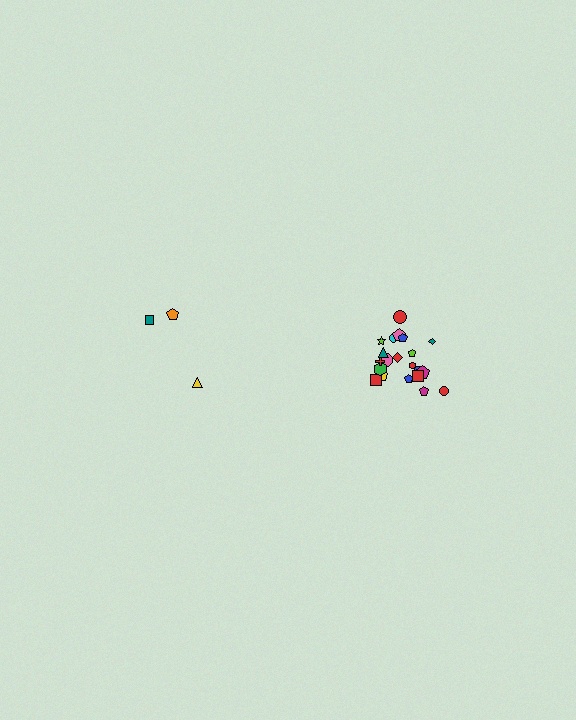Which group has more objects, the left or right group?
The right group.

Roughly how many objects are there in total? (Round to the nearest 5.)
Roughly 25 objects in total.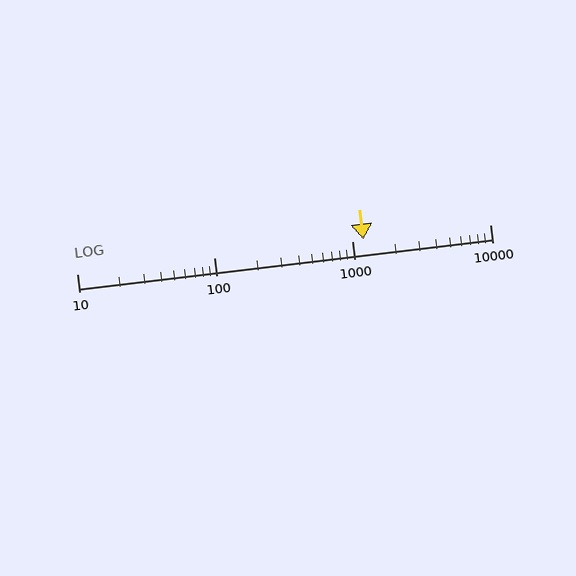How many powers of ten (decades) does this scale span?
The scale spans 3 decades, from 10 to 10000.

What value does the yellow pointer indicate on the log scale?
The pointer indicates approximately 1200.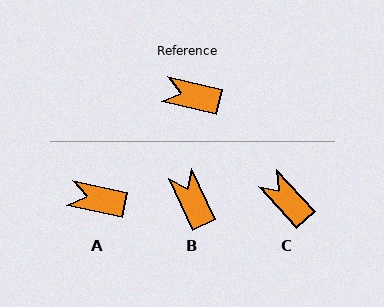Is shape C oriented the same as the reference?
No, it is off by about 34 degrees.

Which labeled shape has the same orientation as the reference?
A.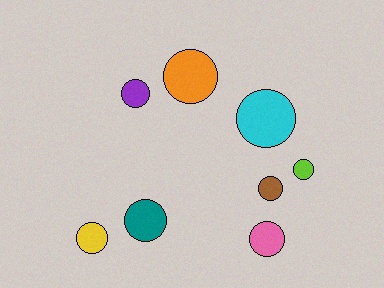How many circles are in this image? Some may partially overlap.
There are 8 circles.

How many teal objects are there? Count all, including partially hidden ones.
There is 1 teal object.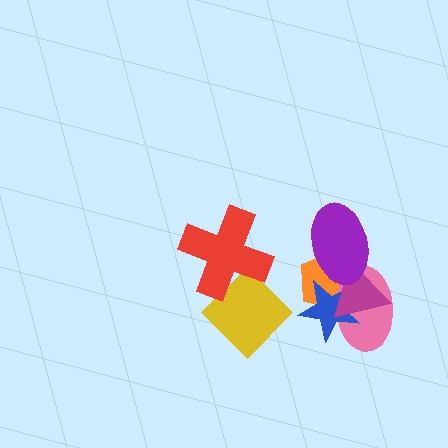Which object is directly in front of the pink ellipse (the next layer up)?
The blue star is directly in front of the pink ellipse.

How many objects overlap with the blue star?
4 objects overlap with the blue star.